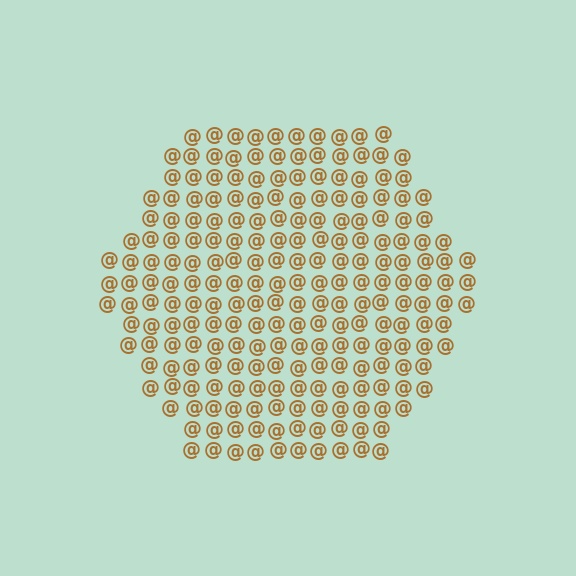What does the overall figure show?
The overall figure shows a hexagon.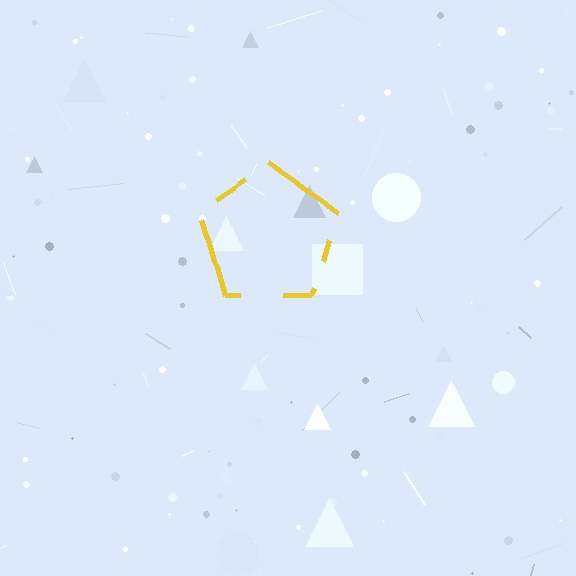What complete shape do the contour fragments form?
The contour fragments form a pentagon.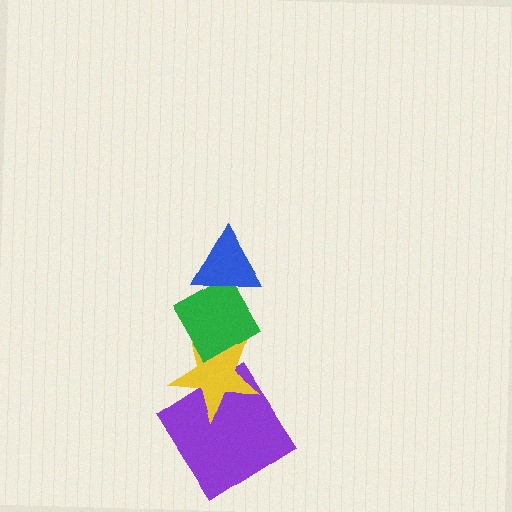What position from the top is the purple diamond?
The purple diamond is 4th from the top.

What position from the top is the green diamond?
The green diamond is 2nd from the top.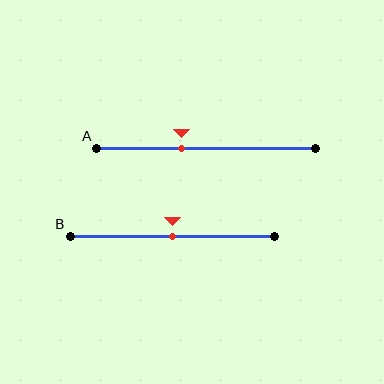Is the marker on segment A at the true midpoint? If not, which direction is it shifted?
No, the marker on segment A is shifted to the left by about 11% of the segment length.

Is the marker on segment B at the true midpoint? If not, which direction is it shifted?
Yes, the marker on segment B is at the true midpoint.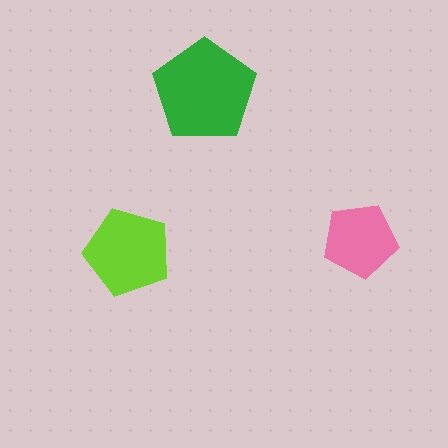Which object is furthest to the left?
The lime pentagon is leftmost.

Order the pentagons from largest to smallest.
the green one, the lime one, the pink one.